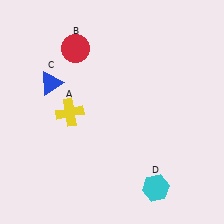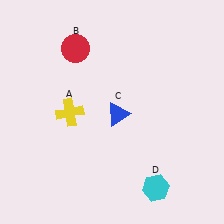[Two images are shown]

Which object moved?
The blue triangle (C) moved right.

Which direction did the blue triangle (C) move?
The blue triangle (C) moved right.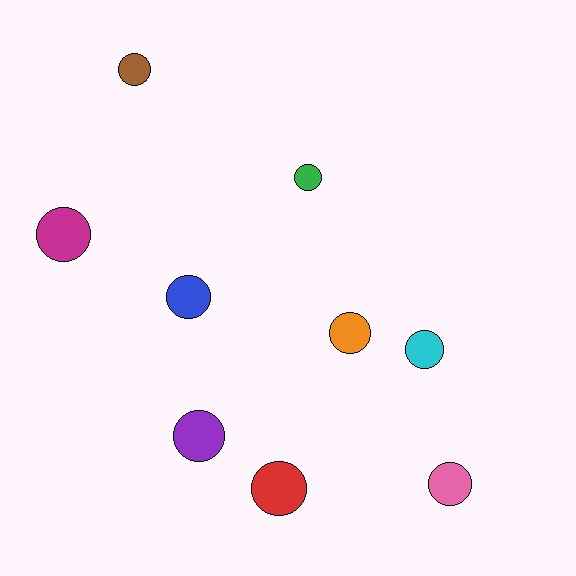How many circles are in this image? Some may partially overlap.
There are 9 circles.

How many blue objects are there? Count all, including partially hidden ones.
There is 1 blue object.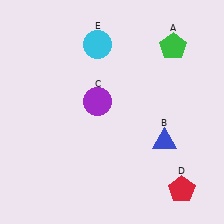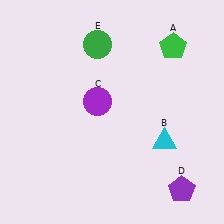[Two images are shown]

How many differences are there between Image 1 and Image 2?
There are 3 differences between the two images.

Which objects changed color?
B changed from blue to cyan. D changed from red to purple. E changed from cyan to green.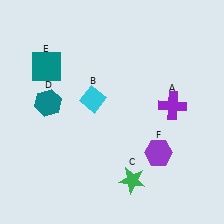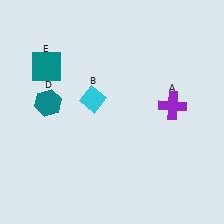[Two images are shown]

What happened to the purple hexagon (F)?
The purple hexagon (F) was removed in Image 2. It was in the bottom-right area of Image 1.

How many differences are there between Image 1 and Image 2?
There are 2 differences between the two images.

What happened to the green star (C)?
The green star (C) was removed in Image 2. It was in the bottom-right area of Image 1.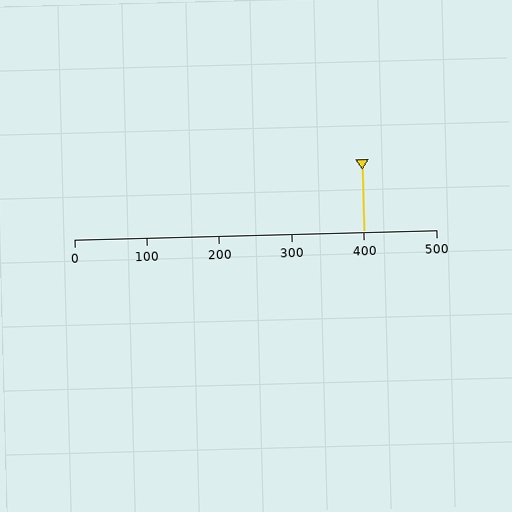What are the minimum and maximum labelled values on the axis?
The axis runs from 0 to 500.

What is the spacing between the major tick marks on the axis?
The major ticks are spaced 100 apart.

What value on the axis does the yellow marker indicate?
The marker indicates approximately 400.